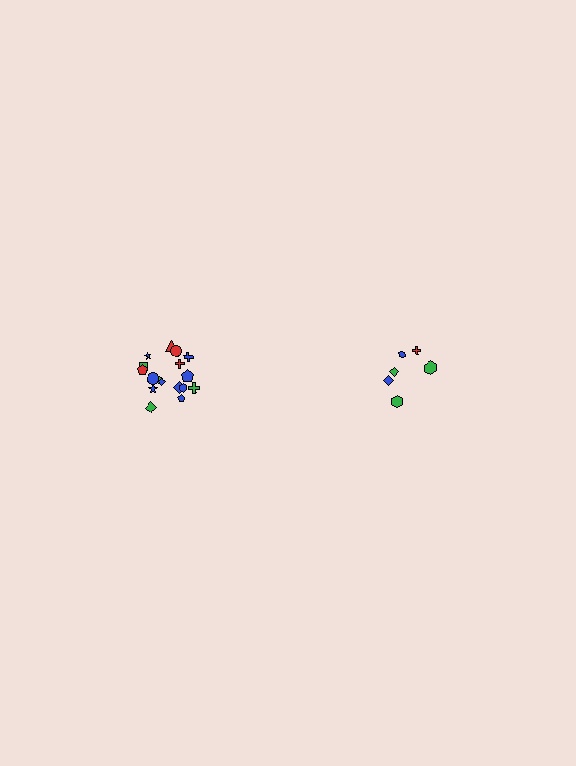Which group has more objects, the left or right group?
The left group.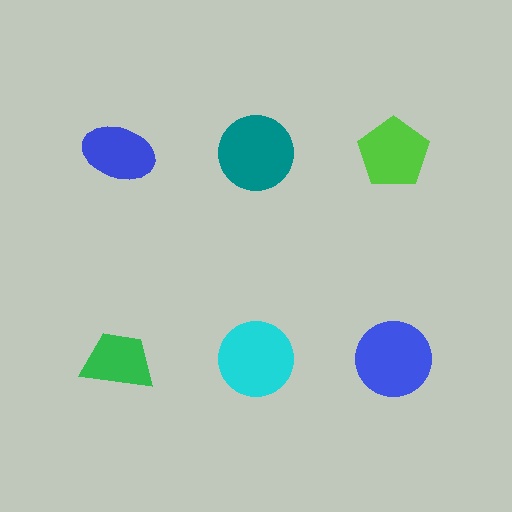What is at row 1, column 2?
A teal circle.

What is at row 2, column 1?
A green trapezoid.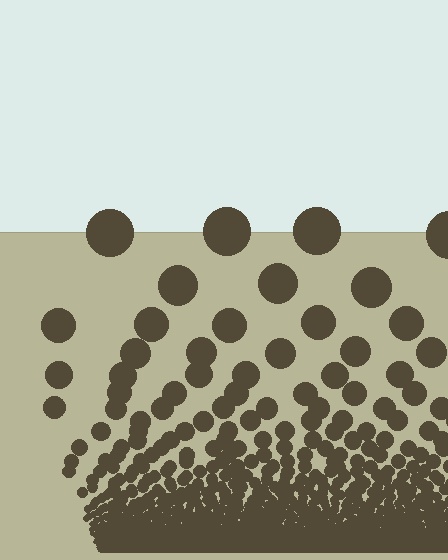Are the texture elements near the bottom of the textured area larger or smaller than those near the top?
Smaller. The gradient is inverted — elements near the bottom are smaller and denser.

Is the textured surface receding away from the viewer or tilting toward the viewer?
The surface appears to tilt toward the viewer. Texture elements get larger and sparser toward the top.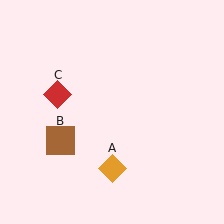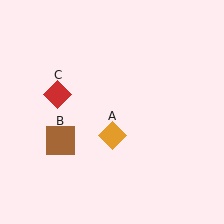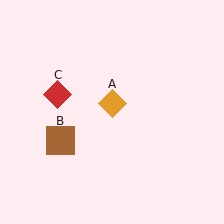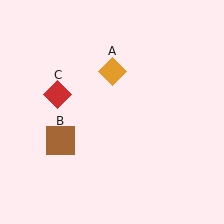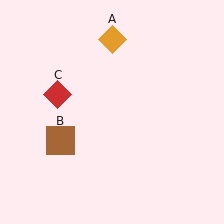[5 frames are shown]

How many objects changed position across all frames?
1 object changed position: orange diamond (object A).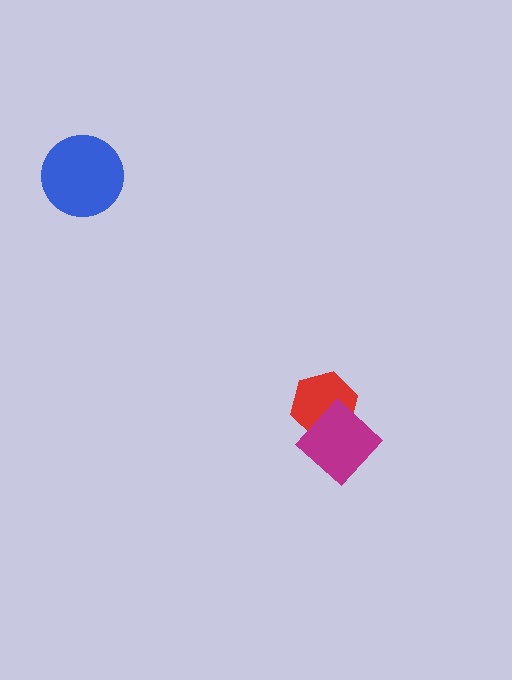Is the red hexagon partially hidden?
Yes, it is partially covered by another shape.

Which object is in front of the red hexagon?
The magenta diamond is in front of the red hexagon.